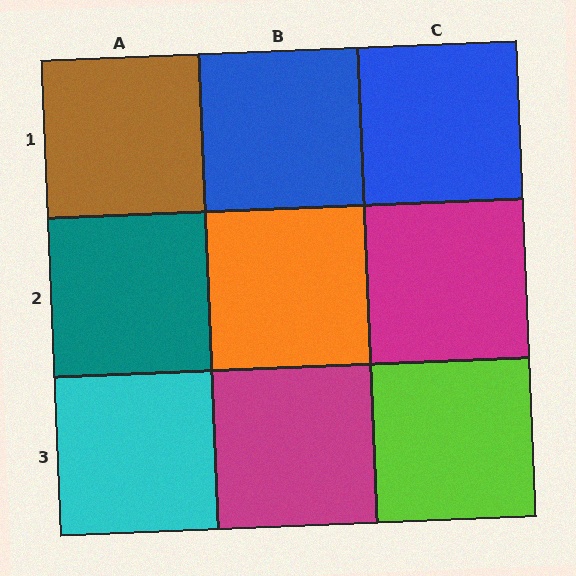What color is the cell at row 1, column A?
Brown.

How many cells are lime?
1 cell is lime.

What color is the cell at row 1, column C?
Blue.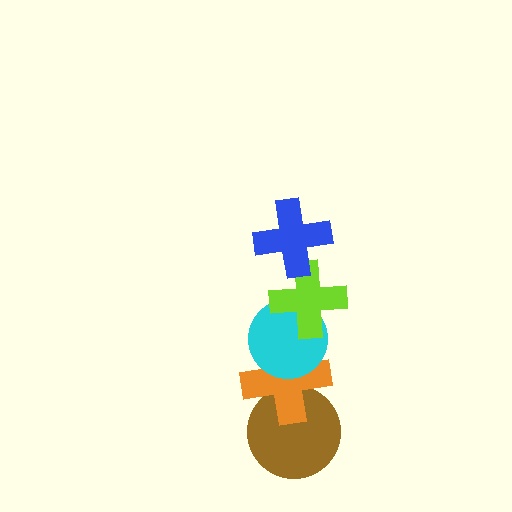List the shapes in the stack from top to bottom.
From top to bottom: the blue cross, the lime cross, the cyan circle, the orange cross, the brown circle.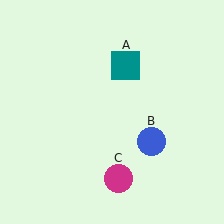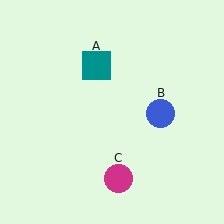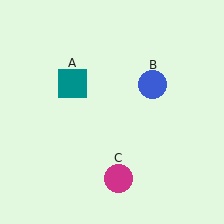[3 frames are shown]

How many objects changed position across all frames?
2 objects changed position: teal square (object A), blue circle (object B).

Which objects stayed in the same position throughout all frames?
Magenta circle (object C) remained stationary.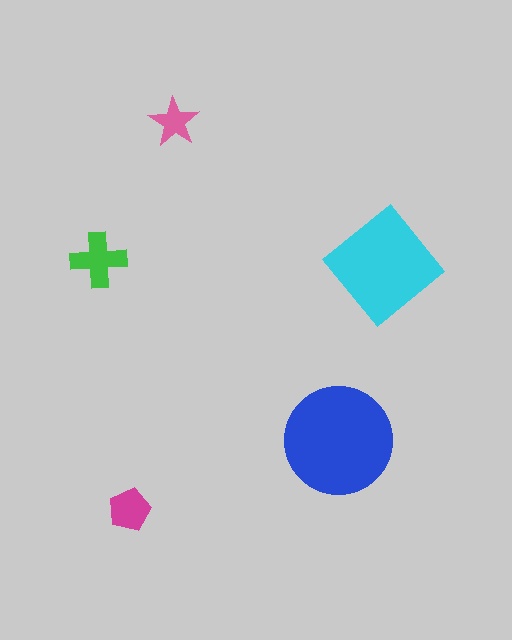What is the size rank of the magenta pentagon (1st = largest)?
4th.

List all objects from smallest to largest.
The pink star, the magenta pentagon, the green cross, the cyan diamond, the blue circle.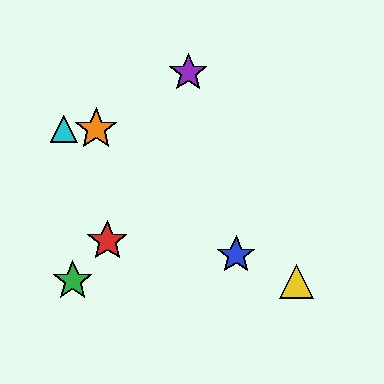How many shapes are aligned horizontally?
2 shapes (the orange star, the cyan triangle) are aligned horizontally.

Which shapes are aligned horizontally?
The orange star, the cyan triangle are aligned horizontally.